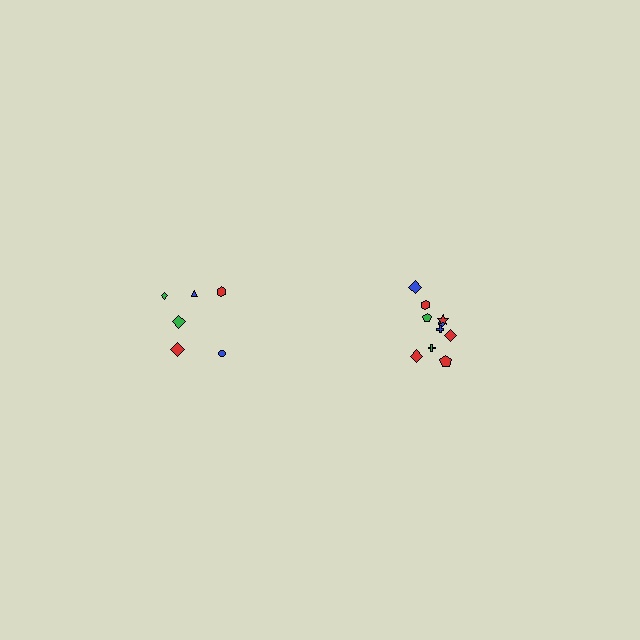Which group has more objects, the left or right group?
The right group.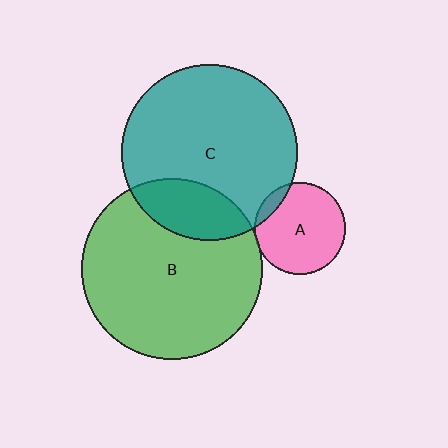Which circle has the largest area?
Circle B (green).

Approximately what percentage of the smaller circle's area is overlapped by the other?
Approximately 20%.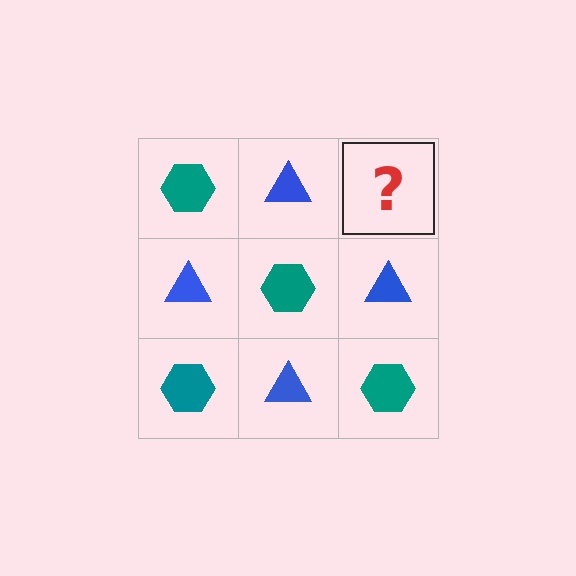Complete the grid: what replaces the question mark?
The question mark should be replaced with a teal hexagon.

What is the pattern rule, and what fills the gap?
The rule is that it alternates teal hexagon and blue triangle in a checkerboard pattern. The gap should be filled with a teal hexagon.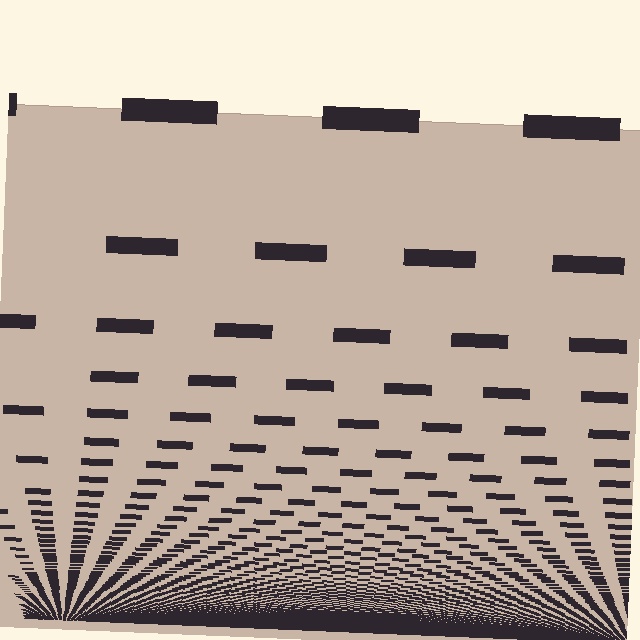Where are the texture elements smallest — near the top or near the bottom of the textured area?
Near the bottom.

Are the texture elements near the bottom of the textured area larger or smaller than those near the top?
Smaller. The gradient is inverted — elements near the bottom are smaller and denser.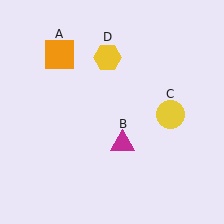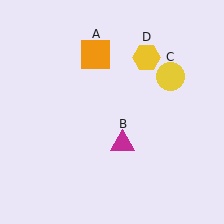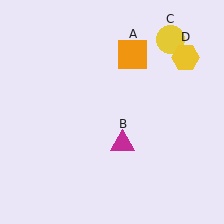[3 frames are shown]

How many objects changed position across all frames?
3 objects changed position: orange square (object A), yellow circle (object C), yellow hexagon (object D).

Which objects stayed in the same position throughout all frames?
Magenta triangle (object B) remained stationary.